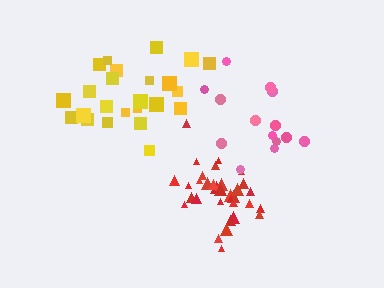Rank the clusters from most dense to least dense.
red, yellow, pink.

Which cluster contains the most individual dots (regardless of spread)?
Red (33).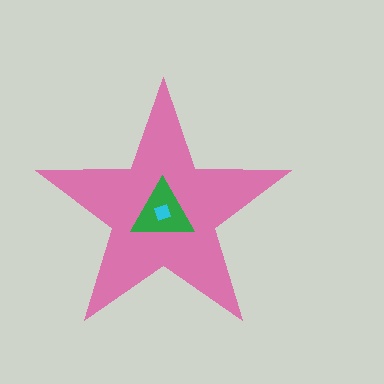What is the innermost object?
The cyan diamond.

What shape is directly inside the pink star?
The green triangle.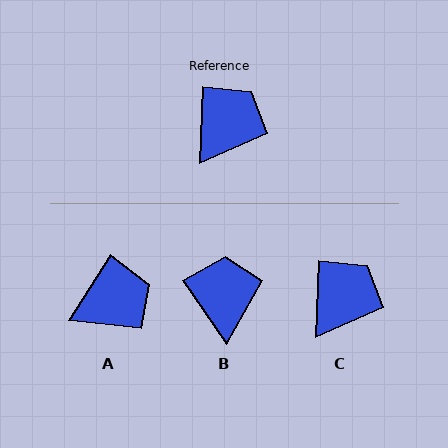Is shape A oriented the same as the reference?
No, it is off by about 31 degrees.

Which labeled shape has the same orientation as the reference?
C.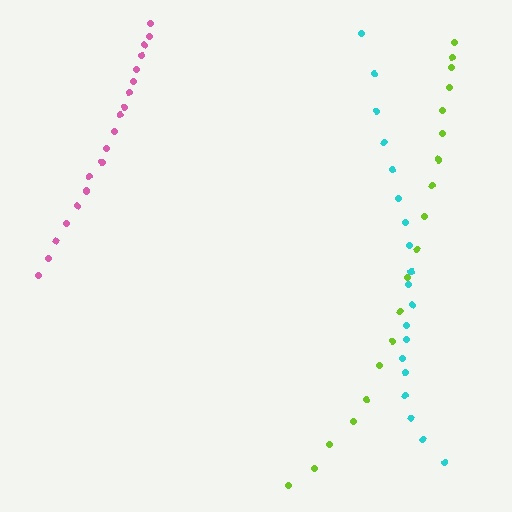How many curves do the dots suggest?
There are 3 distinct paths.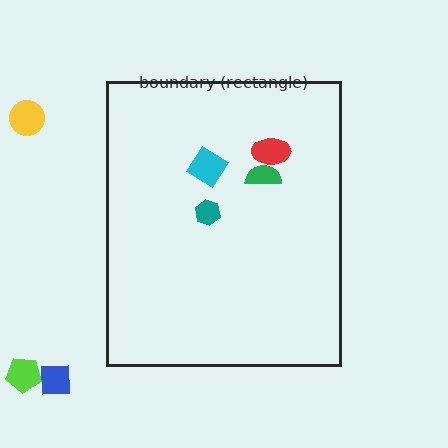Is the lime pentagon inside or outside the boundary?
Outside.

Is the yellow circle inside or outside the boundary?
Outside.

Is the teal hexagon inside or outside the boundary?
Inside.